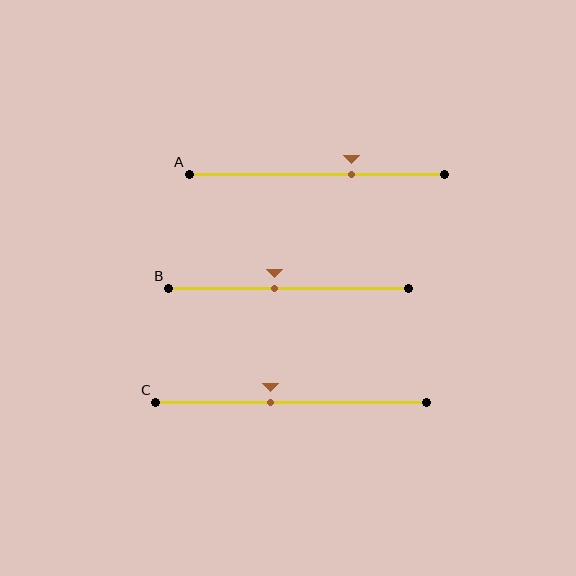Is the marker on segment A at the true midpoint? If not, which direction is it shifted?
No, the marker on segment A is shifted to the right by about 13% of the segment length.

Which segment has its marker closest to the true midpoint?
Segment B has its marker closest to the true midpoint.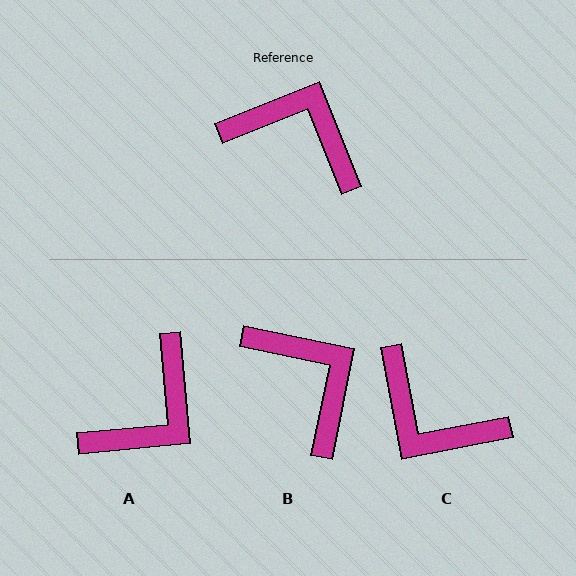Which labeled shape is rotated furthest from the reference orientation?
C, about 169 degrees away.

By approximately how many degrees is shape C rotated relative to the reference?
Approximately 169 degrees counter-clockwise.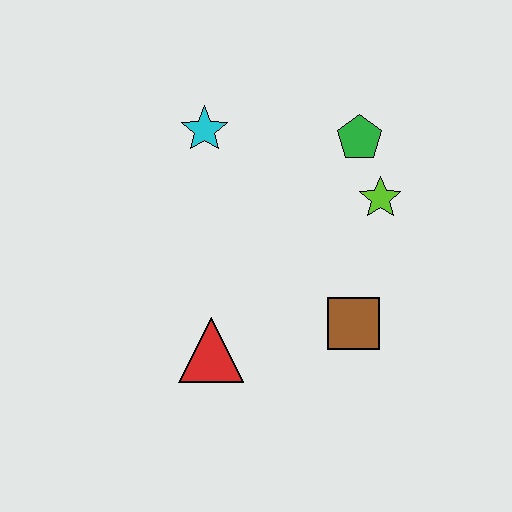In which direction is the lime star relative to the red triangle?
The lime star is to the right of the red triangle.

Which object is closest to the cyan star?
The green pentagon is closest to the cyan star.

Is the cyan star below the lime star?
No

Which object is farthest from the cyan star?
The brown square is farthest from the cyan star.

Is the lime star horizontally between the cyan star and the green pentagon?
No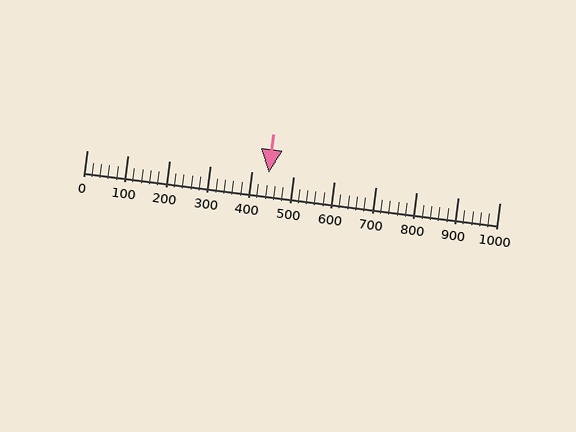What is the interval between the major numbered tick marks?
The major tick marks are spaced 100 units apart.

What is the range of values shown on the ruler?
The ruler shows values from 0 to 1000.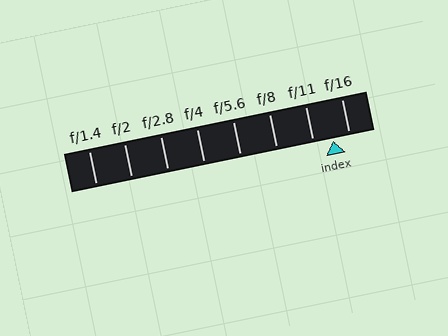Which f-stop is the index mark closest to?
The index mark is closest to f/16.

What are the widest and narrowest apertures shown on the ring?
The widest aperture shown is f/1.4 and the narrowest is f/16.